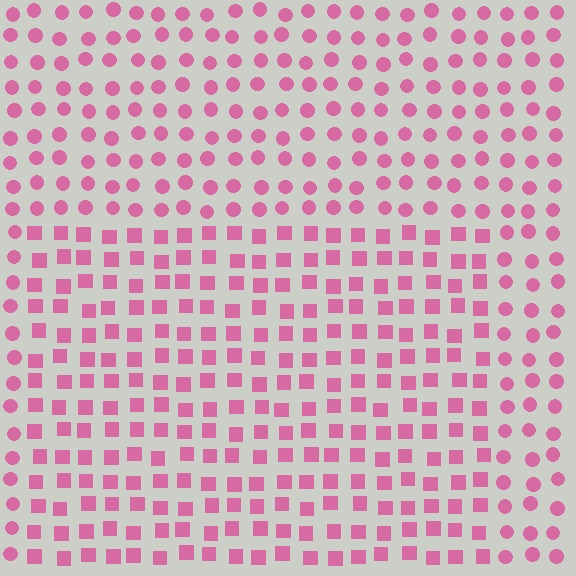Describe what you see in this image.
The image is filled with small pink elements arranged in a uniform grid. A rectangle-shaped region contains squares, while the surrounding area contains circles. The boundary is defined purely by the change in element shape.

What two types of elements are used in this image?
The image uses squares inside the rectangle region and circles outside it.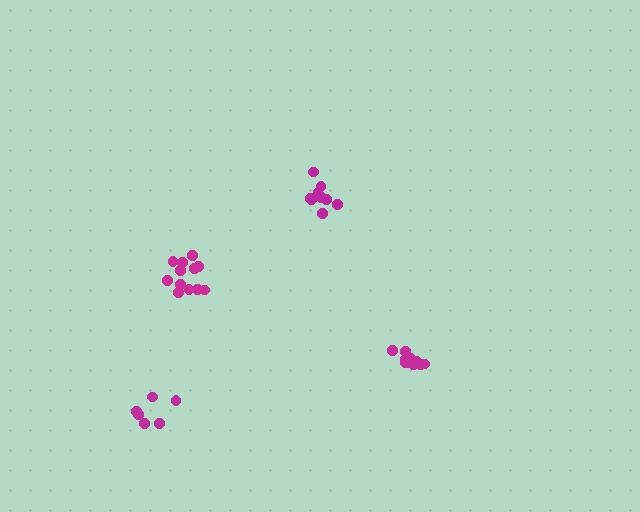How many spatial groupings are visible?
There are 4 spatial groupings.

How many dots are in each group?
Group 1: 12 dots, Group 2: 10 dots, Group 3: 9 dots, Group 4: 6 dots (37 total).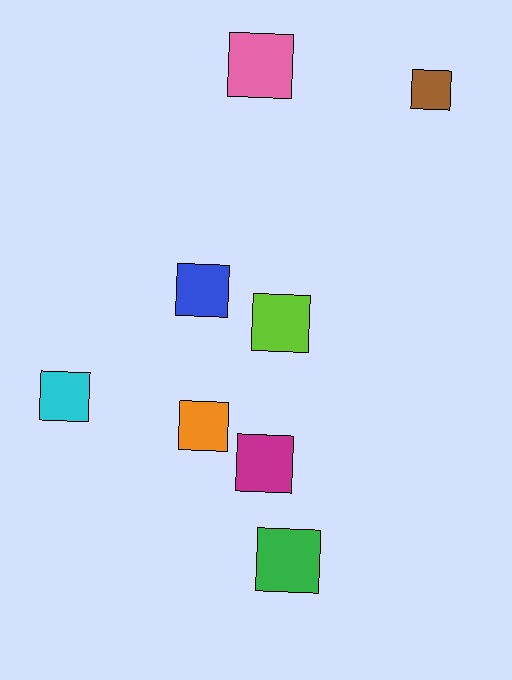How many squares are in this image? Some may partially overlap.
There are 8 squares.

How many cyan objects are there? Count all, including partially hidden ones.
There is 1 cyan object.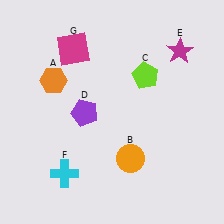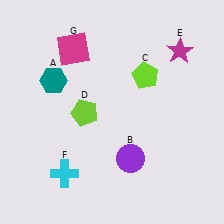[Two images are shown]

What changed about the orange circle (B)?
In Image 1, B is orange. In Image 2, it changed to purple.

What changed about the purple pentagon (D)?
In Image 1, D is purple. In Image 2, it changed to lime.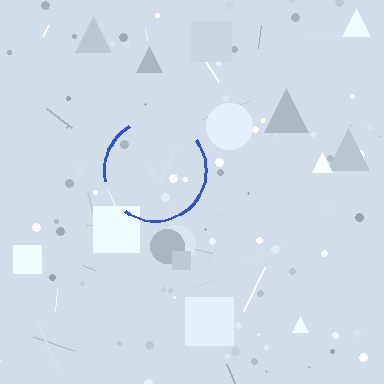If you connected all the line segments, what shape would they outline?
They would outline a circle.